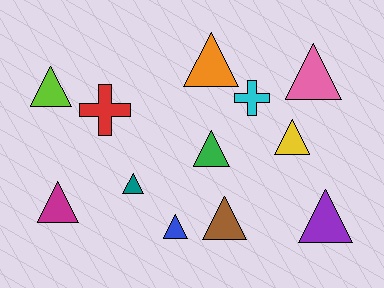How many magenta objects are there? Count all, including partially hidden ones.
There is 1 magenta object.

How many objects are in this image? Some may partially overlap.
There are 12 objects.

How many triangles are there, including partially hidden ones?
There are 10 triangles.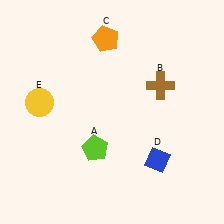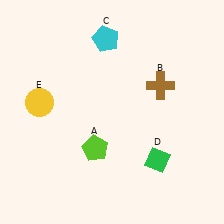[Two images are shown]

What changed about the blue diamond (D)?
In Image 1, D is blue. In Image 2, it changed to green.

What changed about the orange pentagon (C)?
In Image 1, C is orange. In Image 2, it changed to cyan.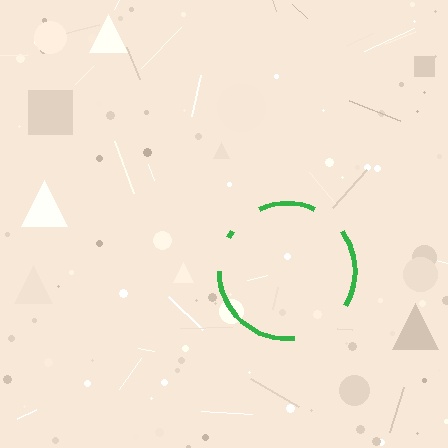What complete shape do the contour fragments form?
The contour fragments form a circle.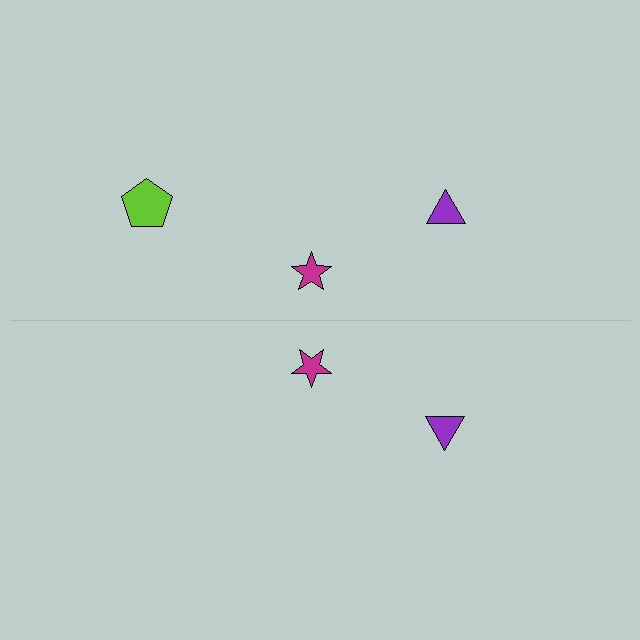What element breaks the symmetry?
A lime pentagon is missing from the bottom side.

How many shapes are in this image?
There are 5 shapes in this image.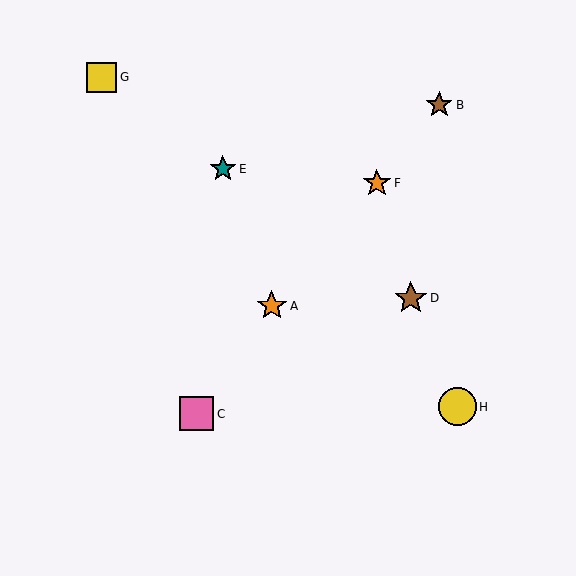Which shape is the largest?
The yellow circle (labeled H) is the largest.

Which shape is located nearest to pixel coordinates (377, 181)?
The orange star (labeled F) at (377, 183) is nearest to that location.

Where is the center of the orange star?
The center of the orange star is at (377, 183).